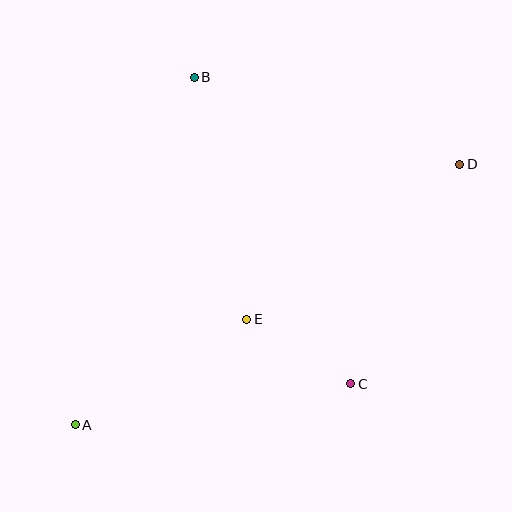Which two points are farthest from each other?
Points A and D are farthest from each other.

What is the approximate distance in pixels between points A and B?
The distance between A and B is approximately 367 pixels.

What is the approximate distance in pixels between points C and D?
The distance between C and D is approximately 245 pixels.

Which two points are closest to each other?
Points C and E are closest to each other.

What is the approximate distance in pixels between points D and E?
The distance between D and E is approximately 264 pixels.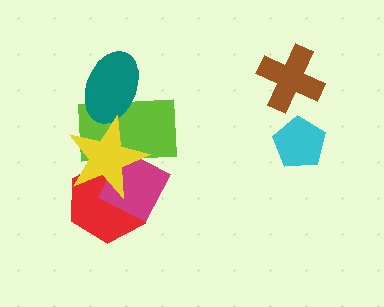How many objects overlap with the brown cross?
0 objects overlap with the brown cross.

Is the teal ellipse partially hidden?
Yes, it is partially covered by another shape.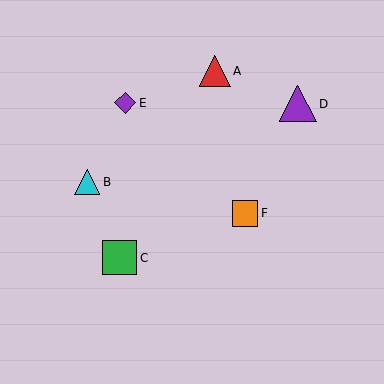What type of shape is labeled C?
Shape C is a green square.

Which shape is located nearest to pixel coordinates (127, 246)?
The green square (labeled C) at (120, 258) is nearest to that location.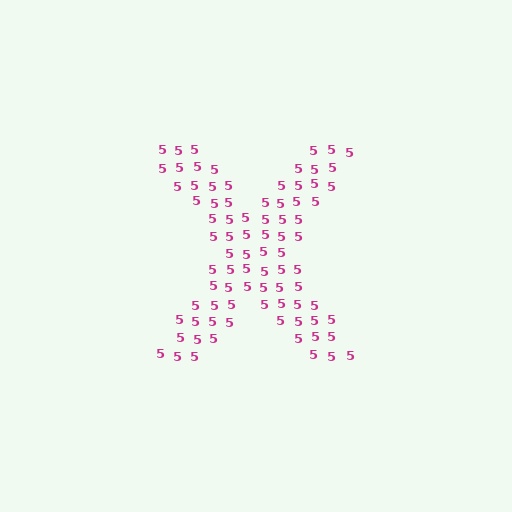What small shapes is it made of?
It is made of small digit 5's.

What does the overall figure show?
The overall figure shows the letter X.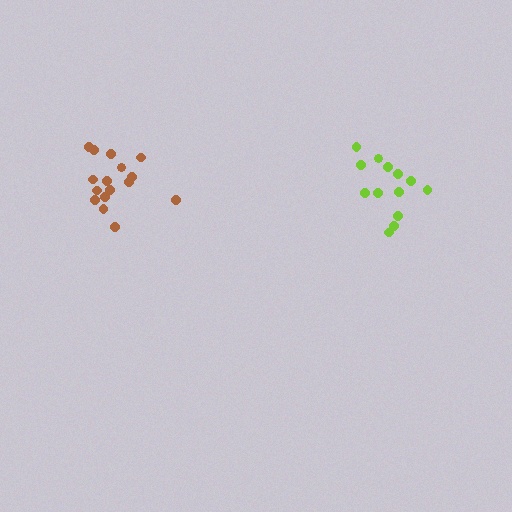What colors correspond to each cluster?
The clusters are colored: brown, lime.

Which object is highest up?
The brown cluster is topmost.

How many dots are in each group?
Group 1: 16 dots, Group 2: 13 dots (29 total).